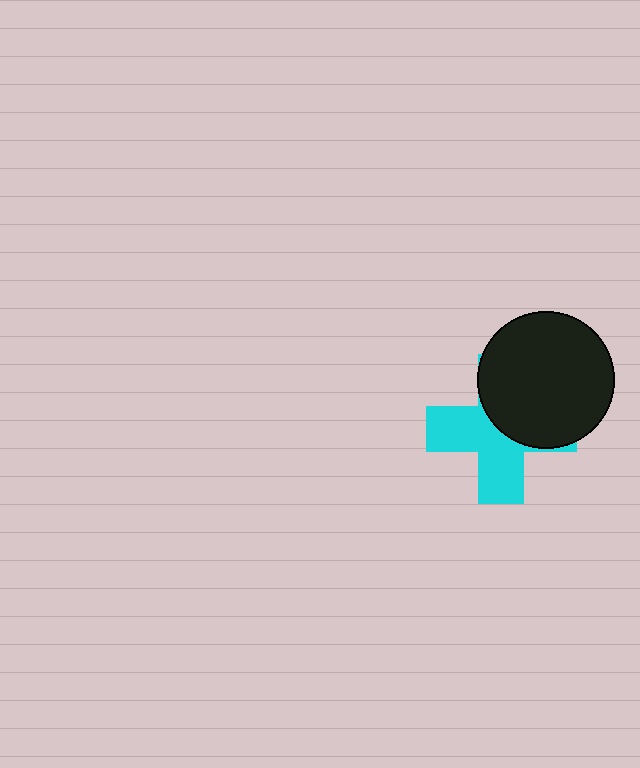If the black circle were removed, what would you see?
You would see the complete cyan cross.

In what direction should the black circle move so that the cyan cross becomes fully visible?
The black circle should move toward the upper-right. That is the shortest direction to clear the overlap and leave the cyan cross fully visible.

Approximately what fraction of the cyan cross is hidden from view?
Roughly 48% of the cyan cross is hidden behind the black circle.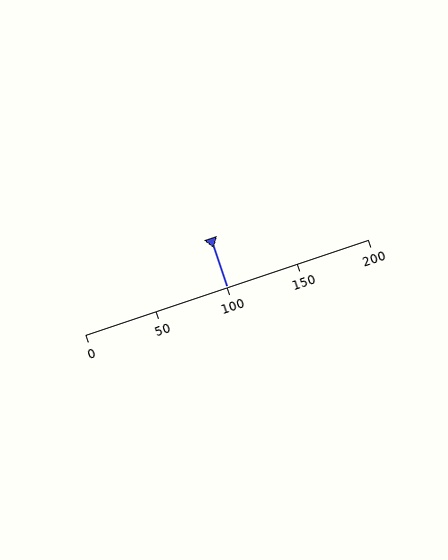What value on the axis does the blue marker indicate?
The marker indicates approximately 100.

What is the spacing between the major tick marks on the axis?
The major ticks are spaced 50 apart.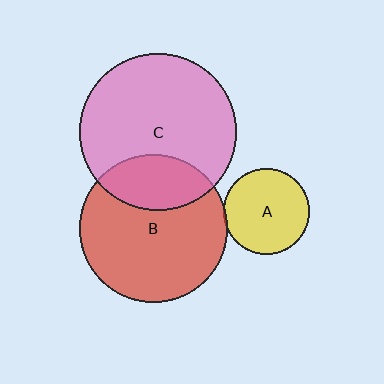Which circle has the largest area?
Circle C (pink).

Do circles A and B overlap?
Yes.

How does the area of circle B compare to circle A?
Approximately 3.0 times.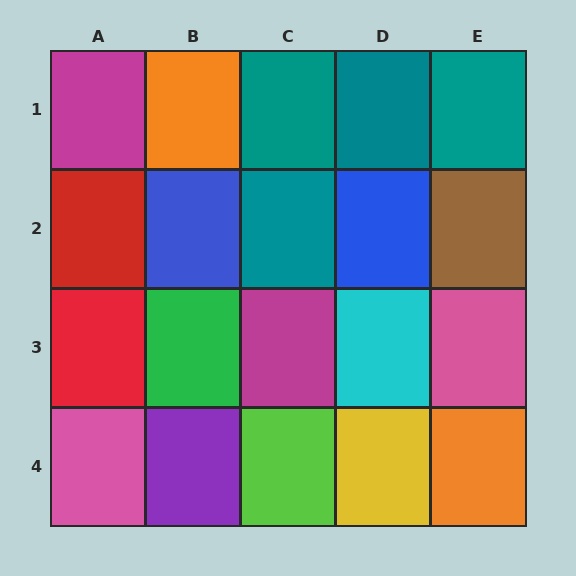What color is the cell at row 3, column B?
Green.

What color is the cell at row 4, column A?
Pink.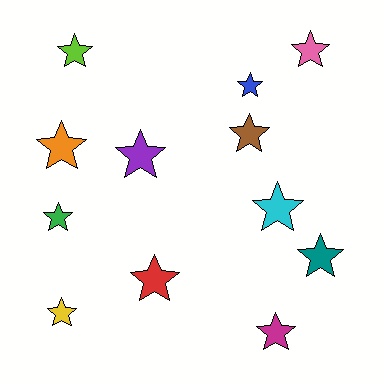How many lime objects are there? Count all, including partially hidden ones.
There is 1 lime object.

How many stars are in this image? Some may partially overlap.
There are 12 stars.